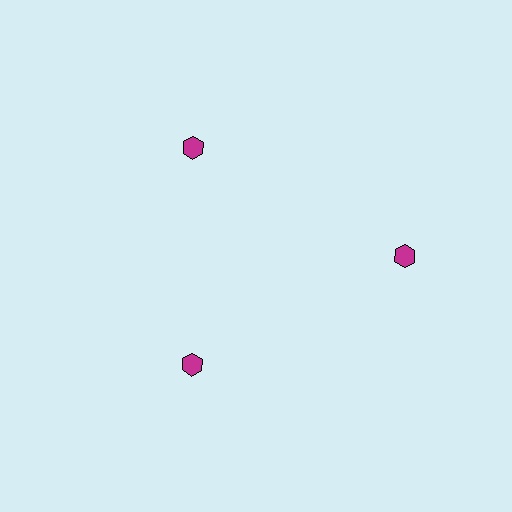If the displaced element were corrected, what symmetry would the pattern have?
It would have 3-fold rotational symmetry — the pattern would map onto itself every 120 degrees.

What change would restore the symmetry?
The symmetry would be restored by moving it inward, back onto the ring so that all 3 hexagons sit at equal angles and equal distance from the center.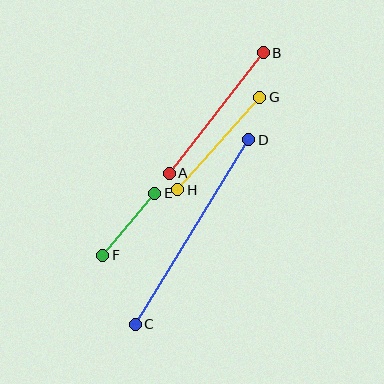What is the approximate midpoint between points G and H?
The midpoint is at approximately (219, 143) pixels.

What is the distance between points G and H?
The distance is approximately 124 pixels.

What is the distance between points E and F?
The distance is approximately 81 pixels.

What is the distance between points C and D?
The distance is approximately 216 pixels.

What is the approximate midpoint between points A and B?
The midpoint is at approximately (216, 113) pixels.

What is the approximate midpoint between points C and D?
The midpoint is at approximately (192, 232) pixels.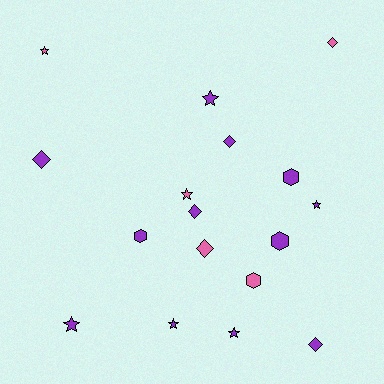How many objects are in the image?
There are 17 objects.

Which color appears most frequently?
Purple, with 12 objects.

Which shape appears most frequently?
Star, with 7 objects.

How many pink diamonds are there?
There are 2 pink diamonds.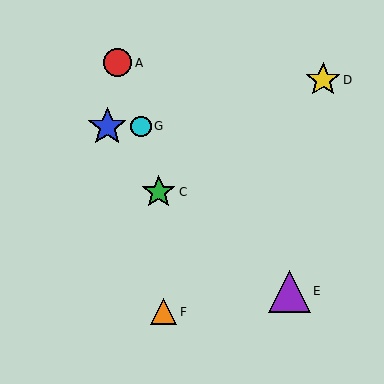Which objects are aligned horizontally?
Objects B, G are aligned horizontally.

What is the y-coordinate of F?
Object F is at y≈312.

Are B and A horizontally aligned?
No, B is at y≈126 and A is at y≈63.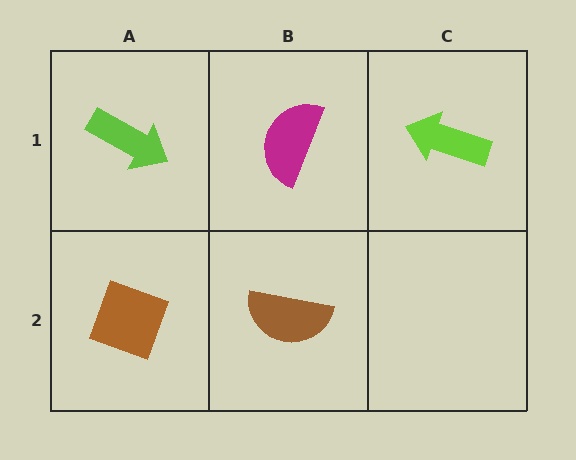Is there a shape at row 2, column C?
No, that cell is empty.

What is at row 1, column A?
A lime arrow.